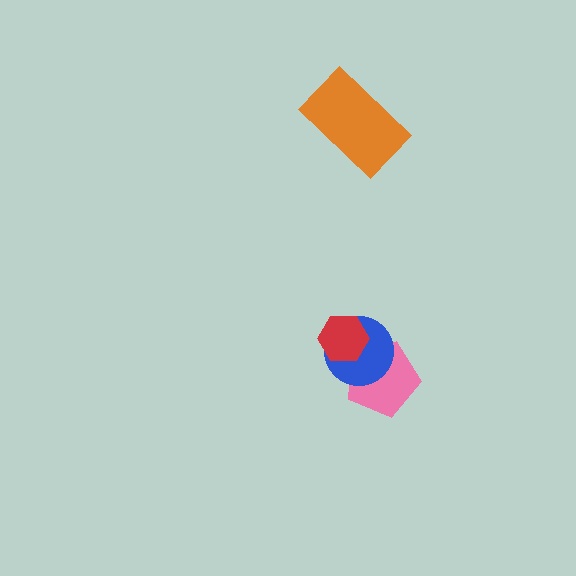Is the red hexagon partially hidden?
No, no other shape covers it.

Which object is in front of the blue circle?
The red hexagon is in front of the blue circle.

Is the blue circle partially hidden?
Yes, it is partially covered by another shape.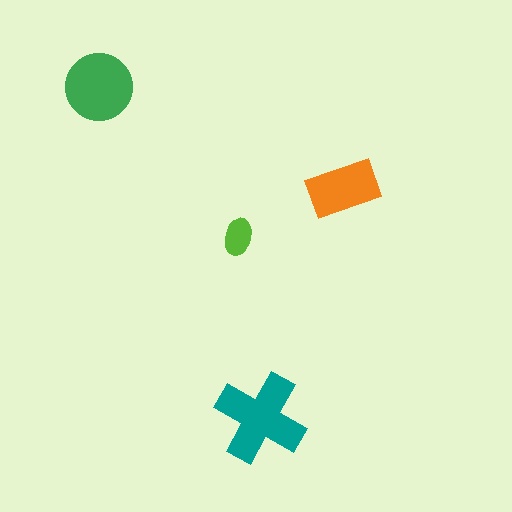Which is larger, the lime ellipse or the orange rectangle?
The orange rectangle.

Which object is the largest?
The teal cross.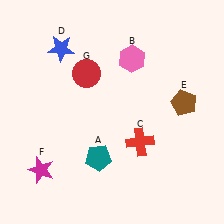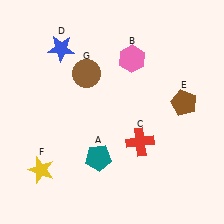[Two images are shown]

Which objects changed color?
F changed from magenta to yellow. G changed from red to brown.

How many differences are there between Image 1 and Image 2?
There are 2 differences between the two images.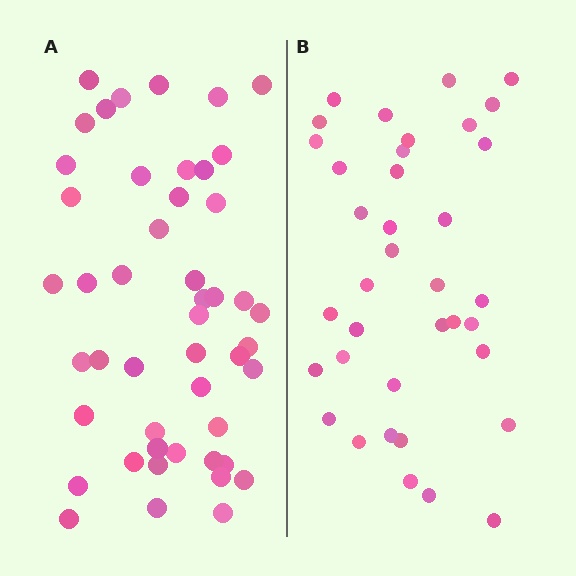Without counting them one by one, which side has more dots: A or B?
Region A (the left region) has more dots.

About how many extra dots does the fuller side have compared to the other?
Region A has roughly 12 or so more dots than region B.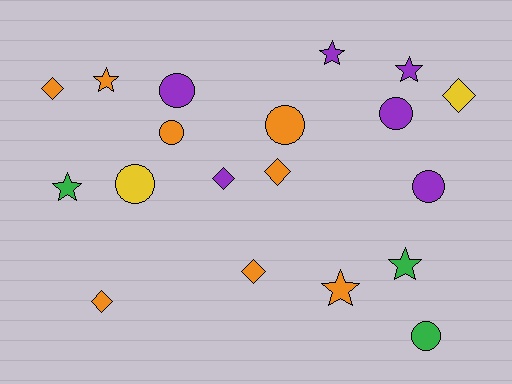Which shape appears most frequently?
Circle, with 7 objects.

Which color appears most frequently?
Orange, with 8 objects.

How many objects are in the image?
There are 19 objects.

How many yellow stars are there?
There are no yellow stars.